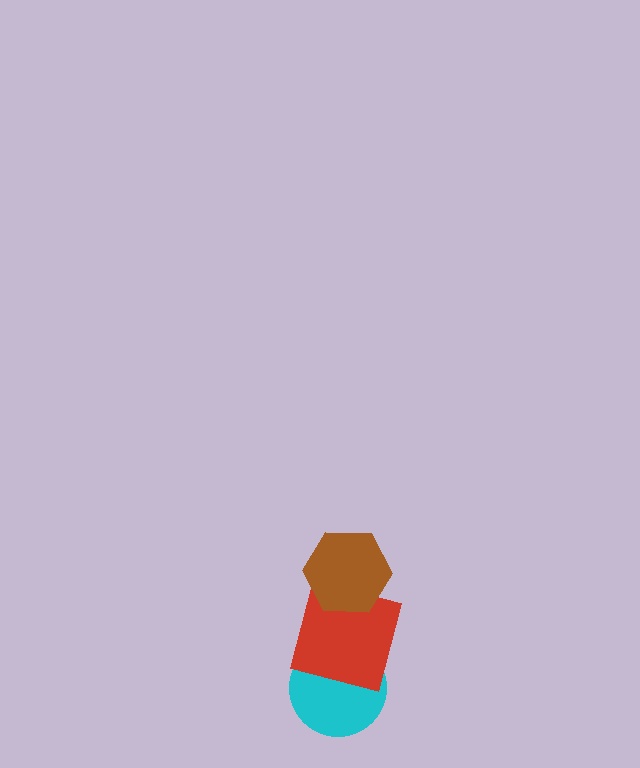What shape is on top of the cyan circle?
The red square is on top of the cyan circle.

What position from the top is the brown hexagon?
The brown hexagon is 1st from the top.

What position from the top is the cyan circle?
The cyan circle is 3rd from the top.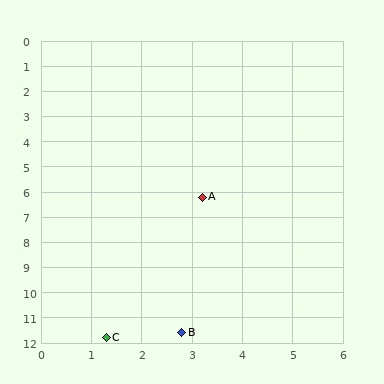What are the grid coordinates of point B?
Point B is at approximately (2.8, 11.6).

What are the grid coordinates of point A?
Point A is at approximately (3.2, 6.2).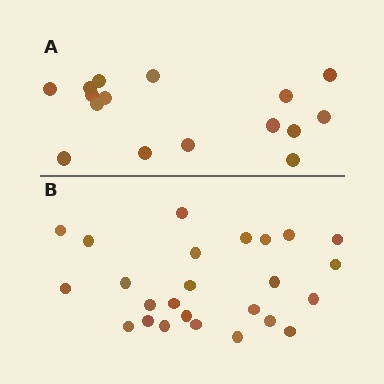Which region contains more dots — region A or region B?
Region B (the bottom region) has more dots.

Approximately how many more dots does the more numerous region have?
Region B has roughly 8 or so more dots than region A.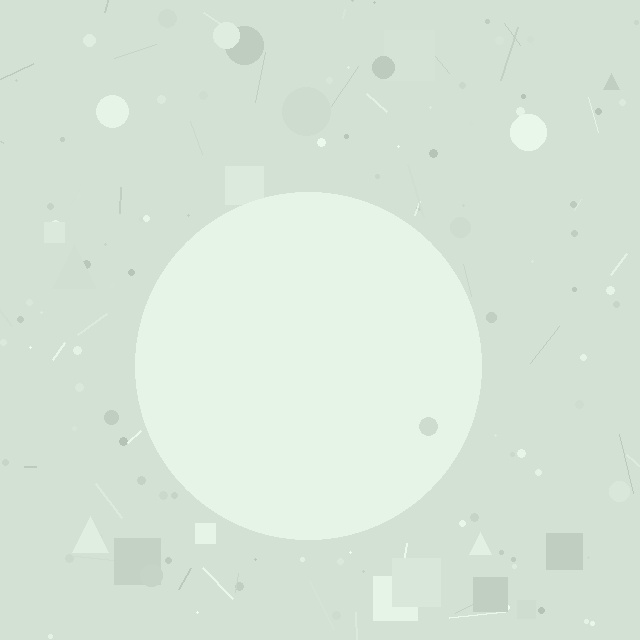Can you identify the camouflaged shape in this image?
The camouflaged shape is a circle.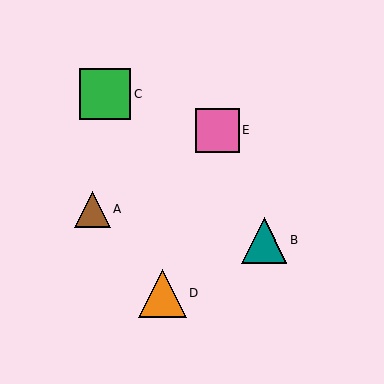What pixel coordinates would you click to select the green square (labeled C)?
Click at (105, 94) to select the green square C.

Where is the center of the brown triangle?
The center of the brown triangle is at (92, 209).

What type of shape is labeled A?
Shape A is a brown triangle.